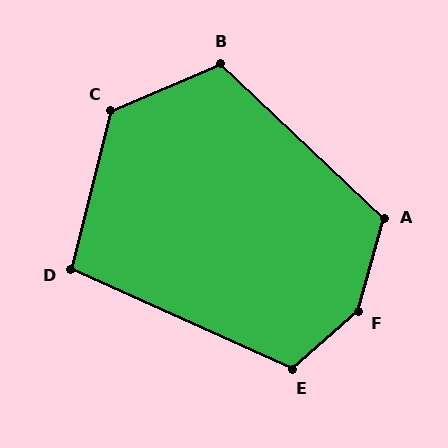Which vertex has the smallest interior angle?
D, at approximately 100 degrees.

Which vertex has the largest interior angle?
F, at approximately 147 degrees.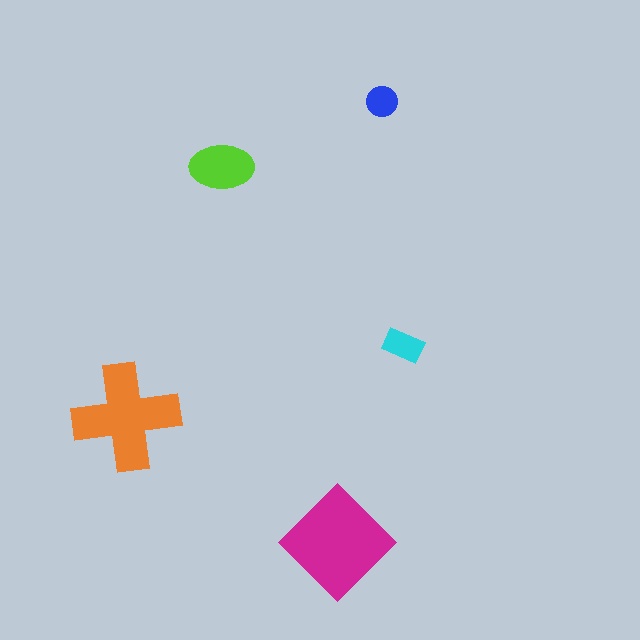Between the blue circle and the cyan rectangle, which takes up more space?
The cyan rectangle.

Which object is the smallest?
The blue circle.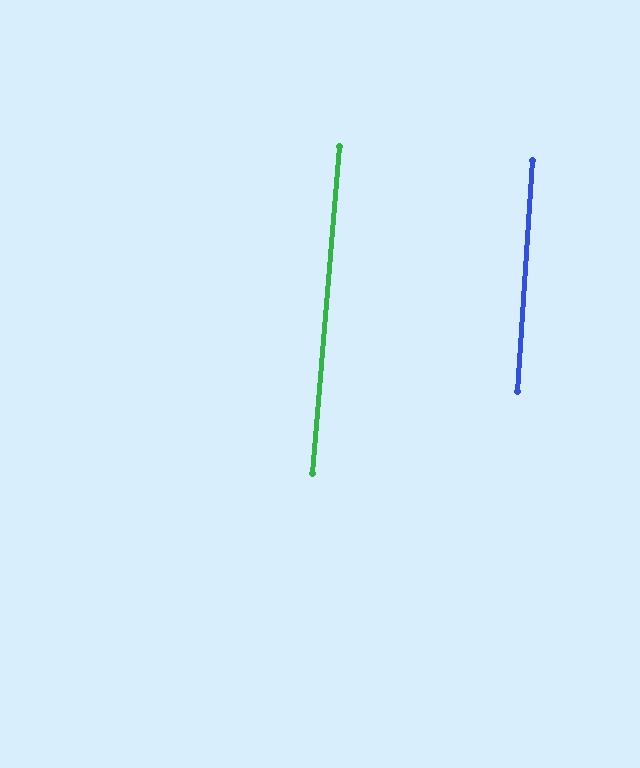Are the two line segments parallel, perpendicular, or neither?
Parallel — their directions differ by only 1.0°.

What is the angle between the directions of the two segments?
Approximately 1 degree.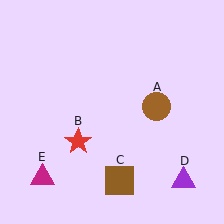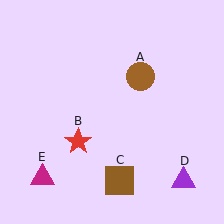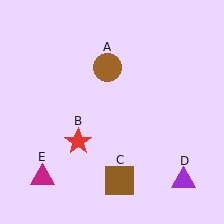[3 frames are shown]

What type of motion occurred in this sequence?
The brown circle (object A) rotated counterclockwise around the center of the scene.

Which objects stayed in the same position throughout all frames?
Red star (object B) and brown square (object C) and purple triangle (object D) and magenta triangle (object E) remained stationary.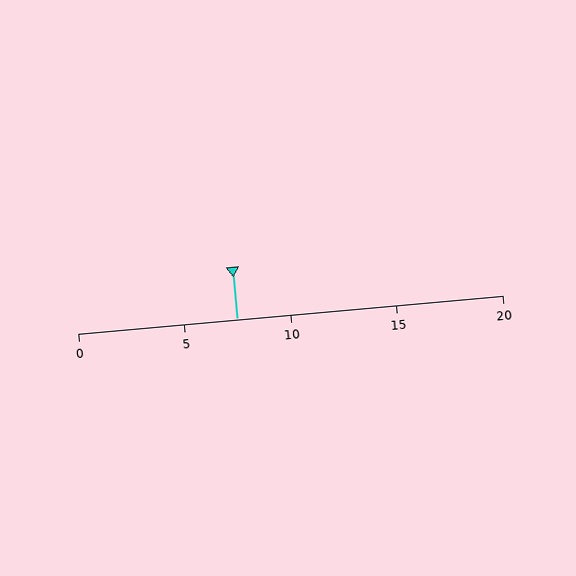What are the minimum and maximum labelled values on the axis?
The axis runs from 0 to 20.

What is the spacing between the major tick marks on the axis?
The major ticks are spaced 5 apart.